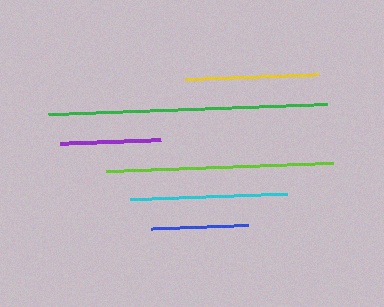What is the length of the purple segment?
The purple segment is approximately 101 pixels long.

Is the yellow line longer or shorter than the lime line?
The lime line is longer than the yellow line.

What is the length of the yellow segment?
The yellow segment is approximately 133 pixels long.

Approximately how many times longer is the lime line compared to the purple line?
The lime line is approximately 2.3 times the length of the purple line.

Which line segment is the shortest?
The blue line is the shortest at approximately 96 pixels.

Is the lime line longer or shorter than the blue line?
The lime line is longer than the blue line.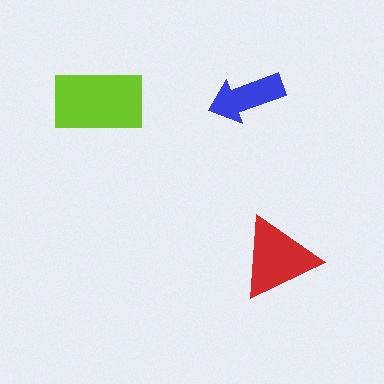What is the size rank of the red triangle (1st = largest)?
2nd.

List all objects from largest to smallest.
The lime rectangle, the red triangle, the blue arrow.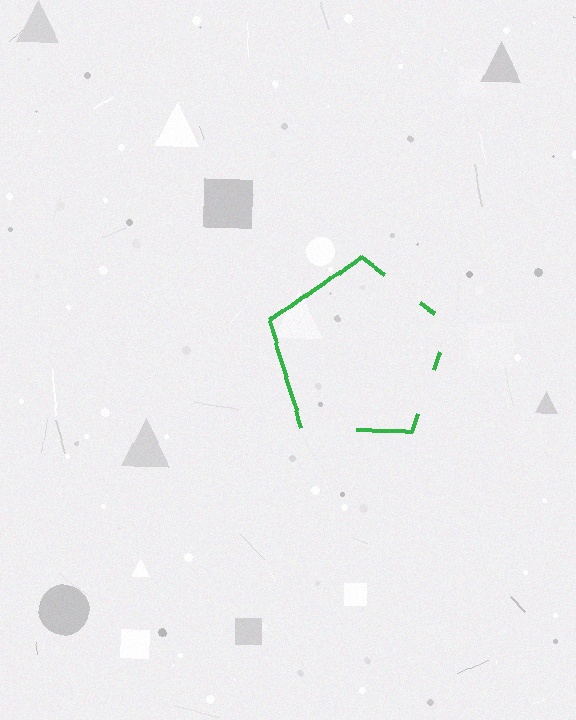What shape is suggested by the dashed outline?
The dashed outline suggests a pentagon.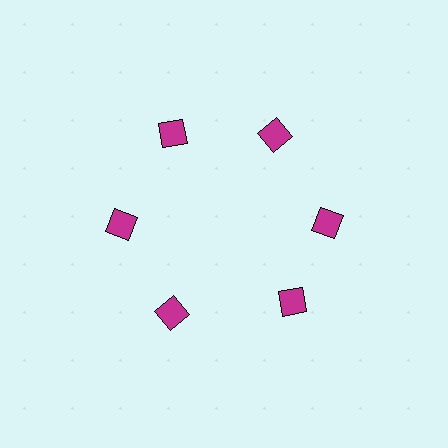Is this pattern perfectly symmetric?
No. The 6 magenta squares are arranged in a ring, but one element near the 5 o'clock position is rotated out of alignment along the ring, breaking the 6-fold rotational symmetry.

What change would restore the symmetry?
The symmetry would be restored by rotating it back into even spacing with its neighbors so that all 6 squares sit at equal angles and equal distance from the center.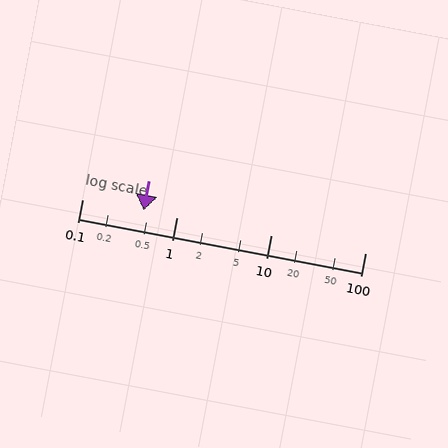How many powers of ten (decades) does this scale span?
The scale spans 3 decades, from 0.1 to 100.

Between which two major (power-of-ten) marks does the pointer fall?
The pointer is between 0.1 and 1.